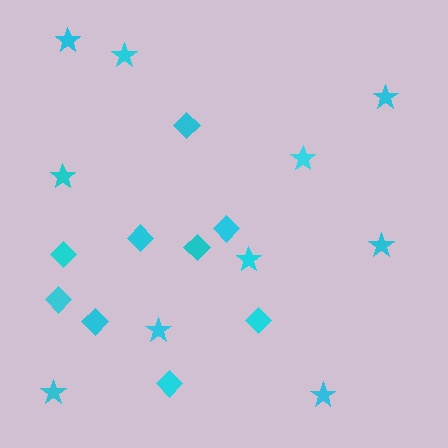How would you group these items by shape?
There are 2 groups: one group of stars (10) and one group of diamonds (9).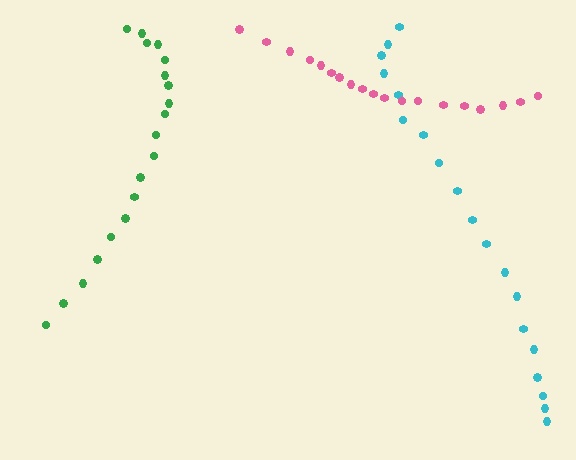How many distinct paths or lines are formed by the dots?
There are 3 distinct paths.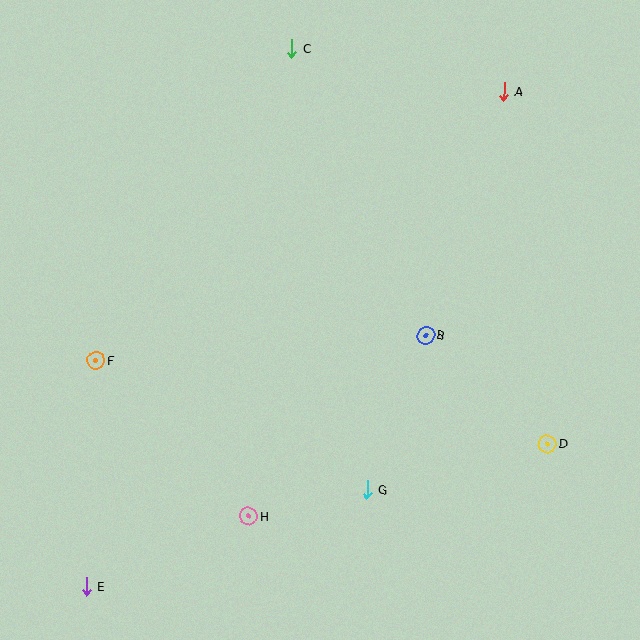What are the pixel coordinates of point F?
Point F is at (96, 360).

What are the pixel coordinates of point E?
Point E is at (86, 586).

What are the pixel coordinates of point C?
Point C is at (292, 49).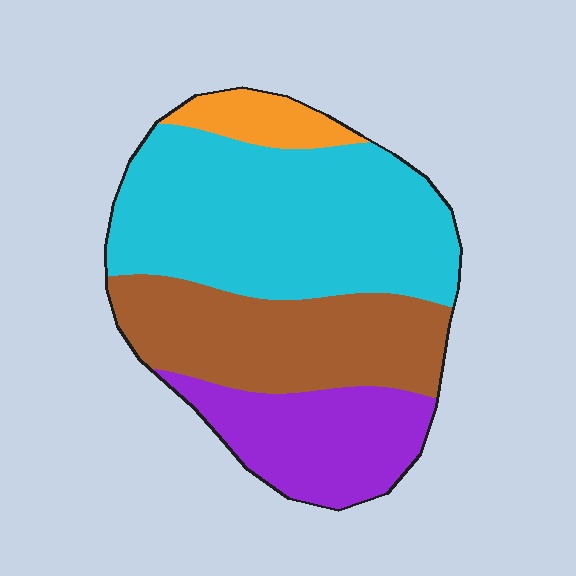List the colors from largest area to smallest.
From largest to smallest: cyan, brown, purple, orange.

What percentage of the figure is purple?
Purple takes up about one fifth (1/5) of the figure.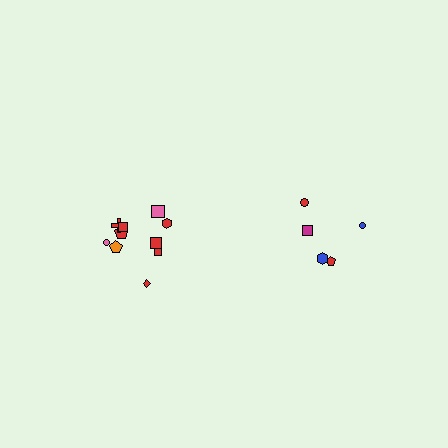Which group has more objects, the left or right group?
The left group.